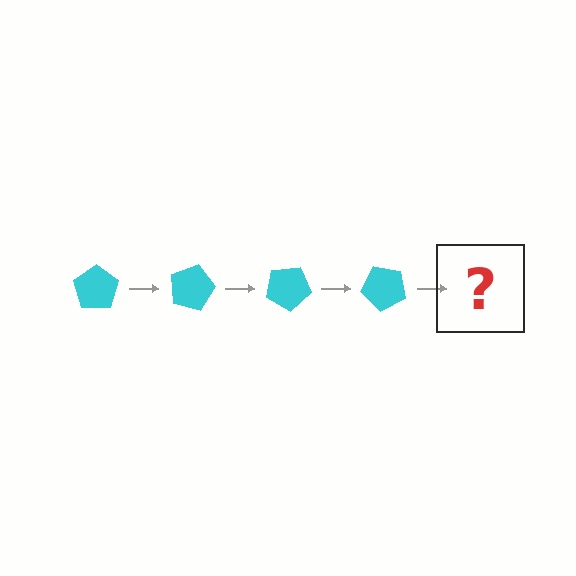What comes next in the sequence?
The next element should be a cyan pentagon rotated 60 degrees.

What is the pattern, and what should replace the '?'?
The pattern is that the pentagon rotates 15 degrees each step. The '?' should be a cyan pentagon rotated 60 degrees.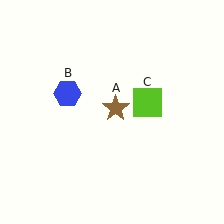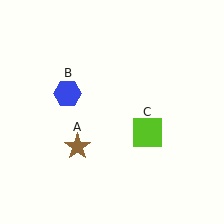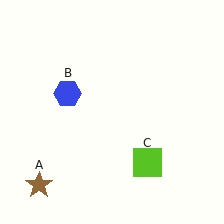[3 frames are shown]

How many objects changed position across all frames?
2 objects changed position: brown star (object A), lime square (object C).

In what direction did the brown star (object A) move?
The brown star (object A) moved down and to the left.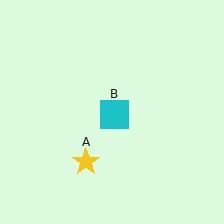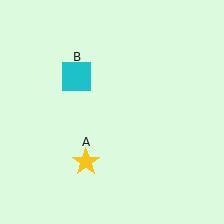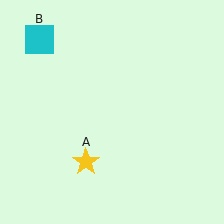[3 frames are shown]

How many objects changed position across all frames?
1 object changed position: cyan square (object B).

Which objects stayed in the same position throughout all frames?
Yellow star (object A) remained stationary.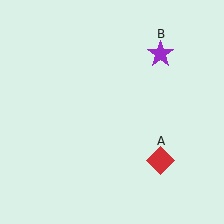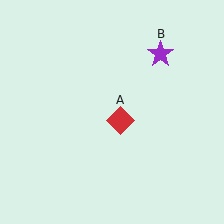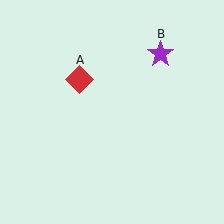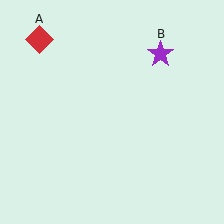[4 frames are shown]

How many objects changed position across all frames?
1 object changed position: red diamond (object A).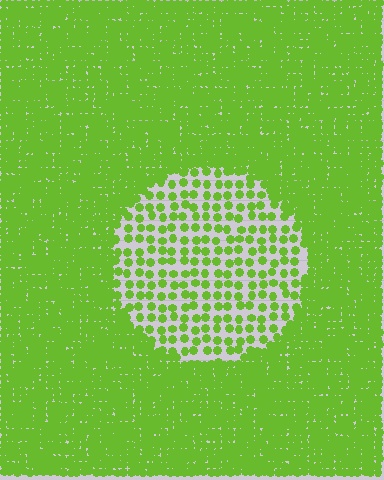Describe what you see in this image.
The image contains small lime elements arranged at two different densities. A circle-shaped region is visible where the elements are less densely packed than the surrounding area.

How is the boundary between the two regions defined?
The boundary is defined by a change in element density (approximately 2.8x ratio). All elements are the same color, size, and shape.